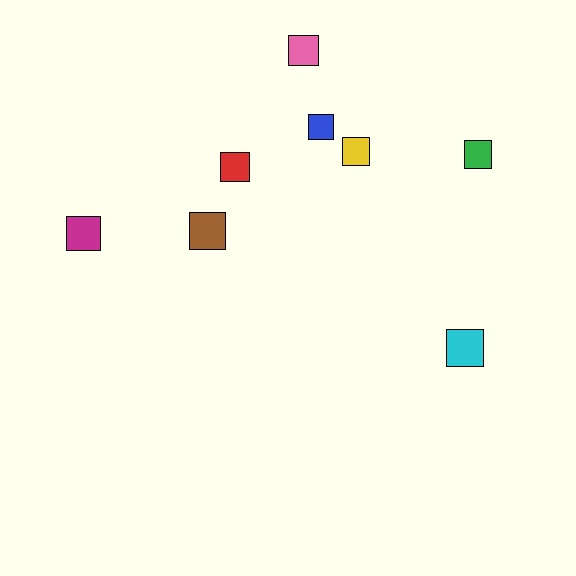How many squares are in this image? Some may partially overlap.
There are 8 squares.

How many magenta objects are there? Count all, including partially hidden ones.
There is 1 magenta object.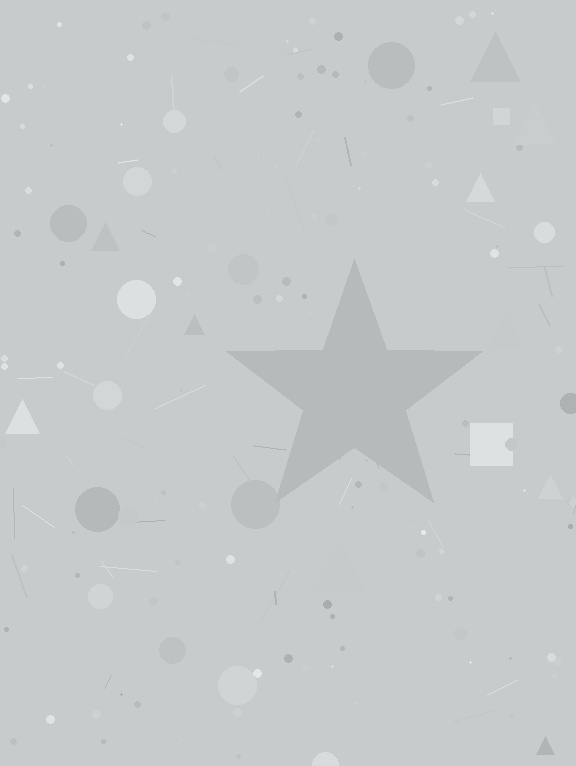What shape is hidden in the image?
A star is hidden in the image.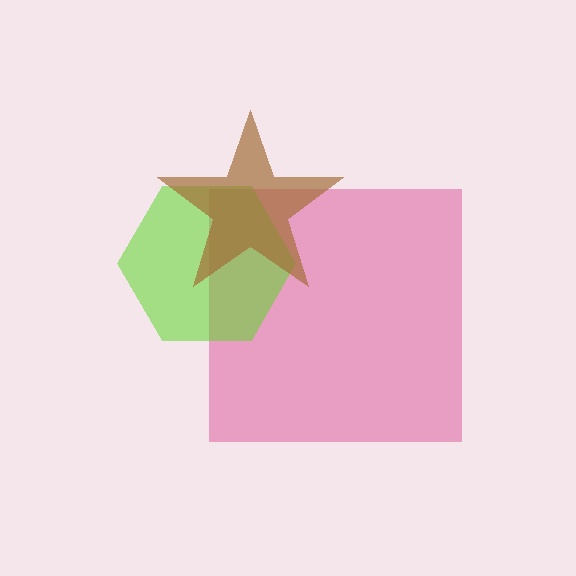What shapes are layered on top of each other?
The layered shapes are: a magenta square, a lime hexagon, a brown star.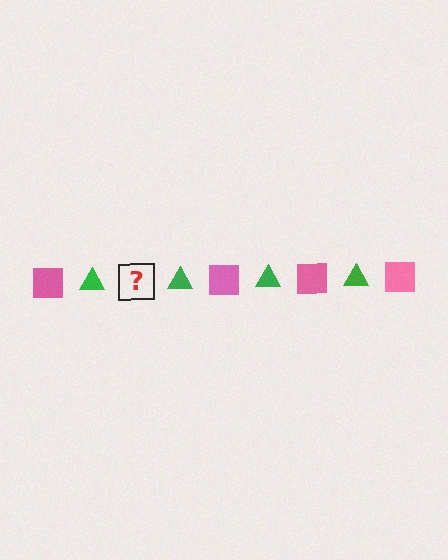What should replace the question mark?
The question mark should be replaced with a pink square.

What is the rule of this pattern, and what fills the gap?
The rule is that the pattern alternates between pink square and green triangle. The gap should be filled with a pink square.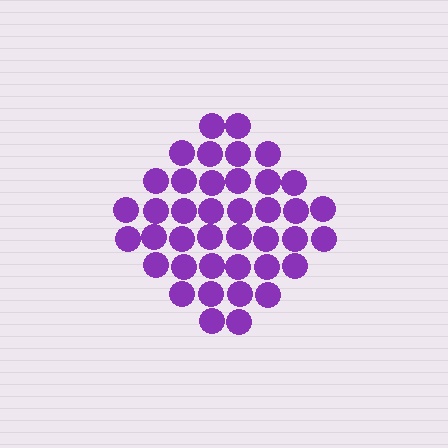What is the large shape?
The large shape is a diamond.